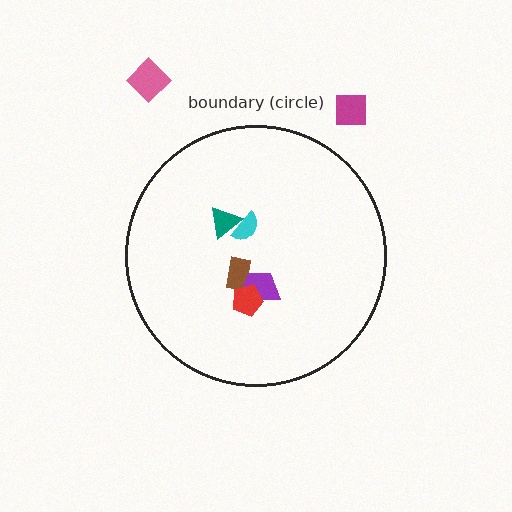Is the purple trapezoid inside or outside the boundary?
Inside.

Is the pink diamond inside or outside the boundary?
Outside.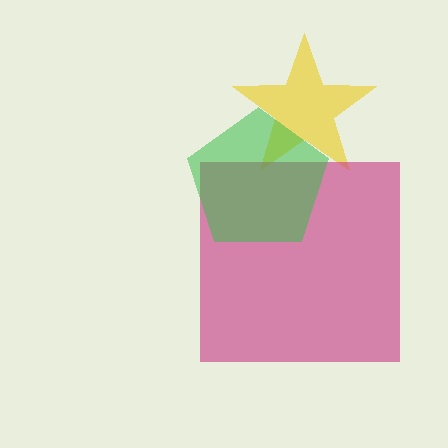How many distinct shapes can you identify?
There are 3 distinct shapes: a yellow star, a magenta square, a green pentagon.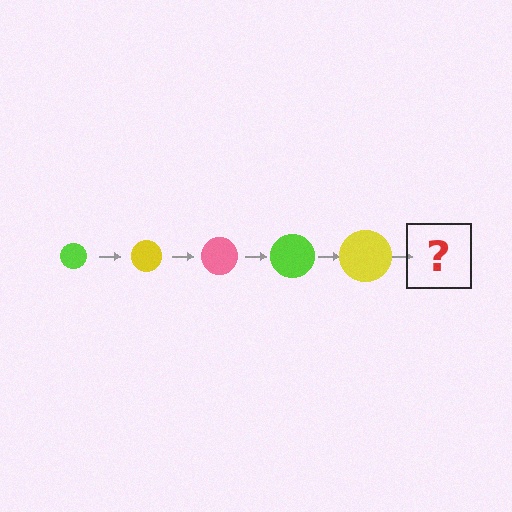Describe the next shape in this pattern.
It should be a pink circle, larger than the previous one.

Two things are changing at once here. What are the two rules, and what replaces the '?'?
The two rules are that the circle grows larger each step and the color cycles through lime, yellow, and pink. The '?' should be a pink circle, larger than the previous one.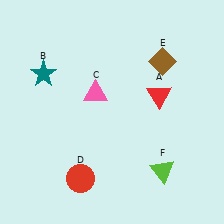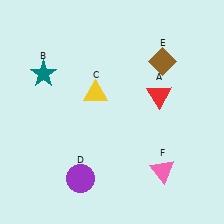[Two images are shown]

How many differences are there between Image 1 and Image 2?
There are 3 differences between the two images.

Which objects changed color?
C changed from pink to yellow. D changed from red to purple. F changed from lime to pink.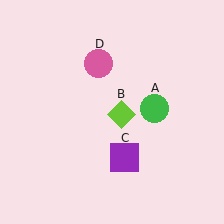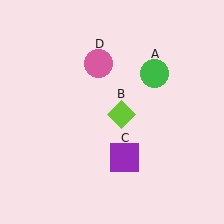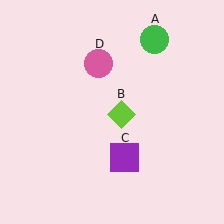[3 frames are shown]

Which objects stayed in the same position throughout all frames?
Lime diamond (object B) and purple square (object C) and pink circle (object D) remained stationary.